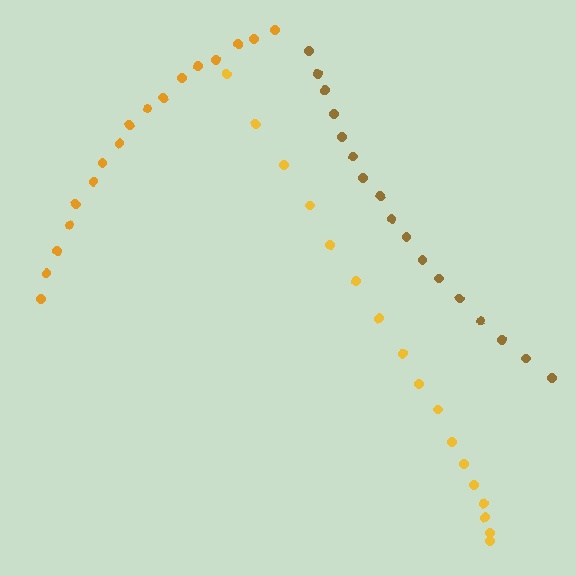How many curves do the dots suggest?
There are 3 distinct paths.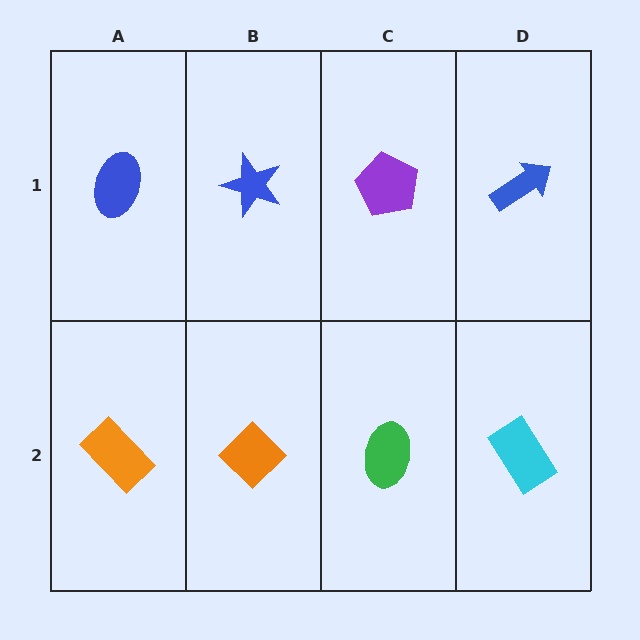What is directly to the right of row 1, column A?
A blue star.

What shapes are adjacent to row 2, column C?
A purple pentagon (row 1, column C), an orange diamond (row 2, column B), a cyan rectangle (row 2, column D).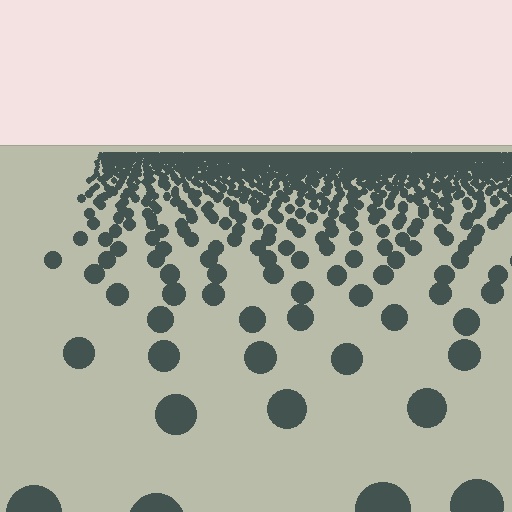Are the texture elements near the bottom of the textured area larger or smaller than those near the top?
Larger. Near the bottom, elements are closer to the viewer and appear at a bigger on-screen size.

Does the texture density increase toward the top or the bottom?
Density increases toward the top.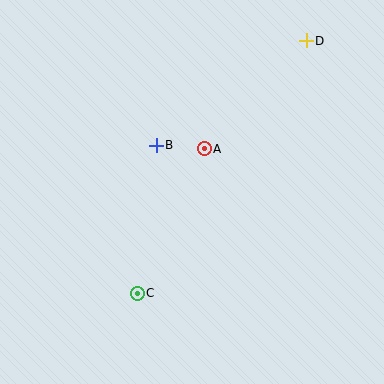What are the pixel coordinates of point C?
Point C is at (137, 294).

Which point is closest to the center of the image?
Point A at (204, 149) is closest to the center.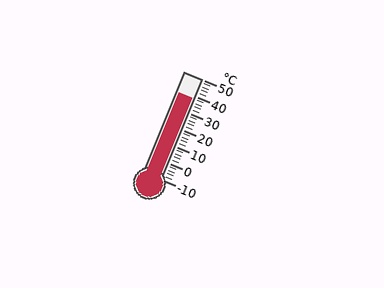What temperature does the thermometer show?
The thermometer shows approximately 38°C.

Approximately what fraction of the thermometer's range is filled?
The thermometer is filled to approximately 80% of its range.